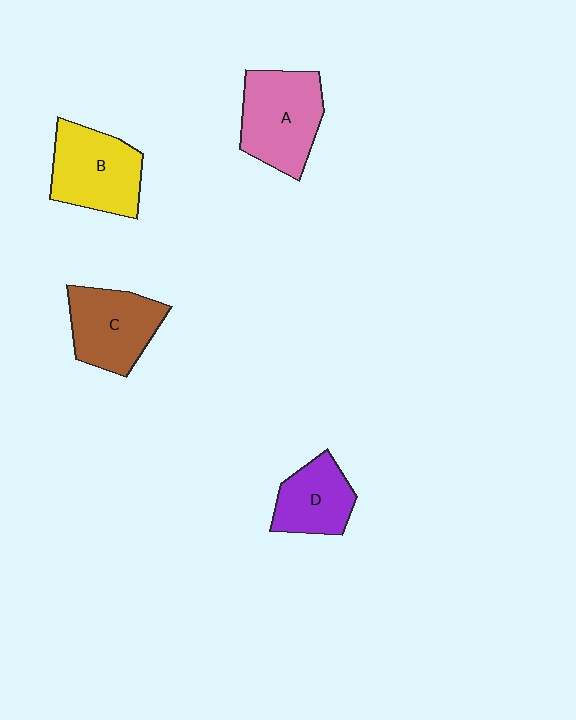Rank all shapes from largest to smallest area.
From largest to smallest: A (pink), B (yellow), C (brown), D (purple).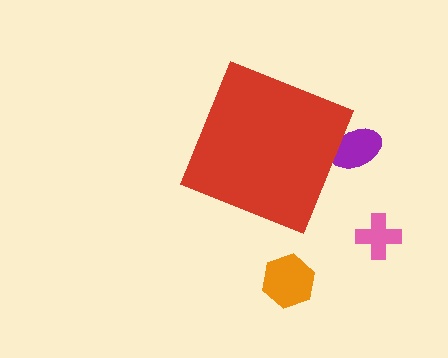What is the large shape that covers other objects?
A red diamond.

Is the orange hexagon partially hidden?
No, the orange hexagon is fully visible.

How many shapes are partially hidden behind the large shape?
1 shape is partially hidden.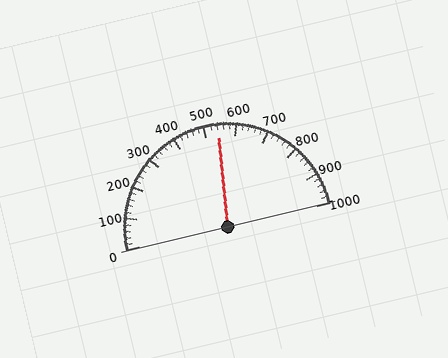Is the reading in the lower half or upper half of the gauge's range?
The reading is in the upper half of the range (0 to 1000).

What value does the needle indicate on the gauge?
The needle indicates approximately 540.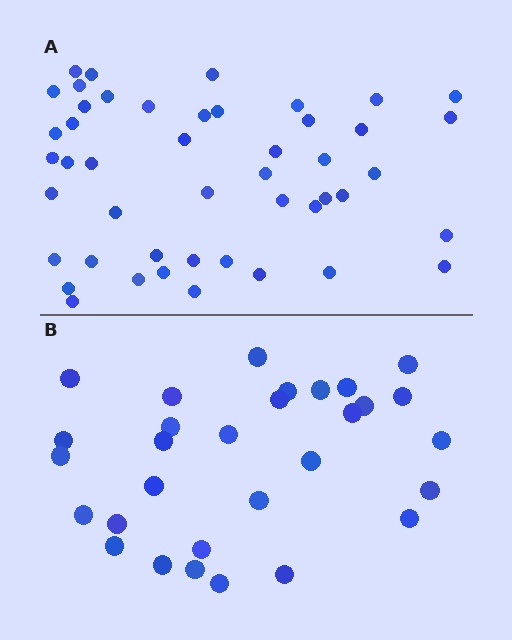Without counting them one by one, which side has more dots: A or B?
Region A (the top region) has more dots.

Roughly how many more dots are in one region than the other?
Region A has approximately 15 more dots than region B.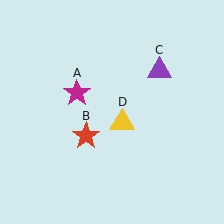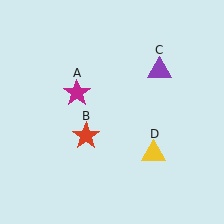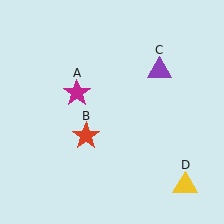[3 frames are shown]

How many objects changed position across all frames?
1 object changed position: yellow triangle (object D).